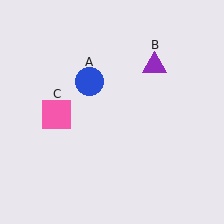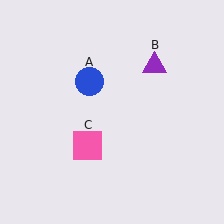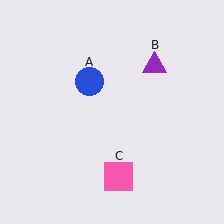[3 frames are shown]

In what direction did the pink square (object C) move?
The pink square (object C) moved down and to the right.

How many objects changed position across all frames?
1 object changed position: pink square (object C).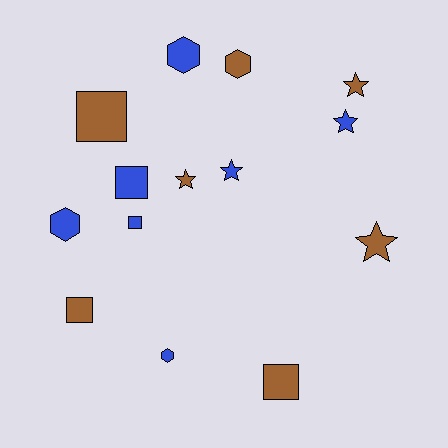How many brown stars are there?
There are 3 brown stars.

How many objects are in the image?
There are 14 objects.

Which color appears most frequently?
Blue, with 7 objects.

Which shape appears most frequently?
Square, with 5 objects.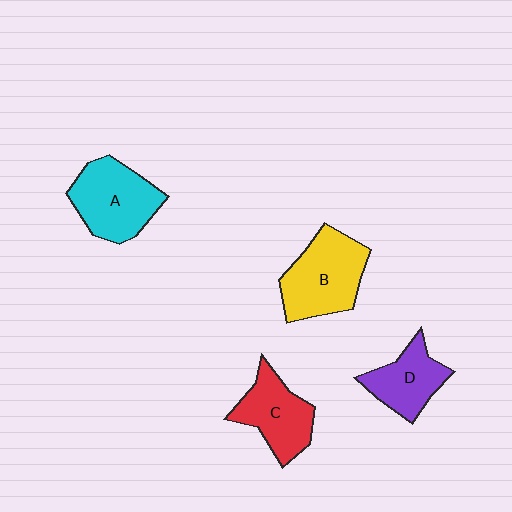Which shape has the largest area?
Shape B (yellow).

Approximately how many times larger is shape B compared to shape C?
Approximately 1.2 times.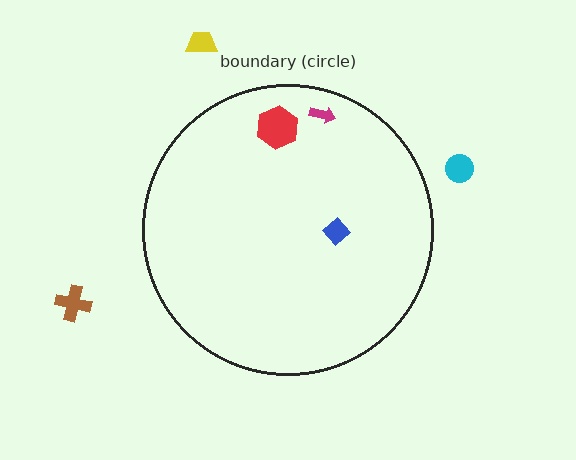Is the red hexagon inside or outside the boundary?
Inside.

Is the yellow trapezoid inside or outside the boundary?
Outside.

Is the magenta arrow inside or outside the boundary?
Inside.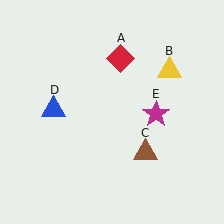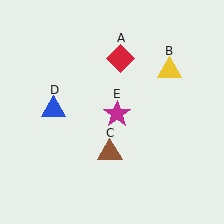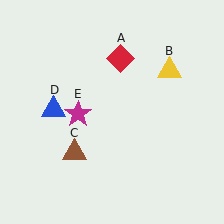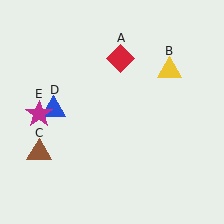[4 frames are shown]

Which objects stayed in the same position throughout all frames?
Red diamond (object A) and yellow triangle (object B) and blue triangle (object D) remained stationary.